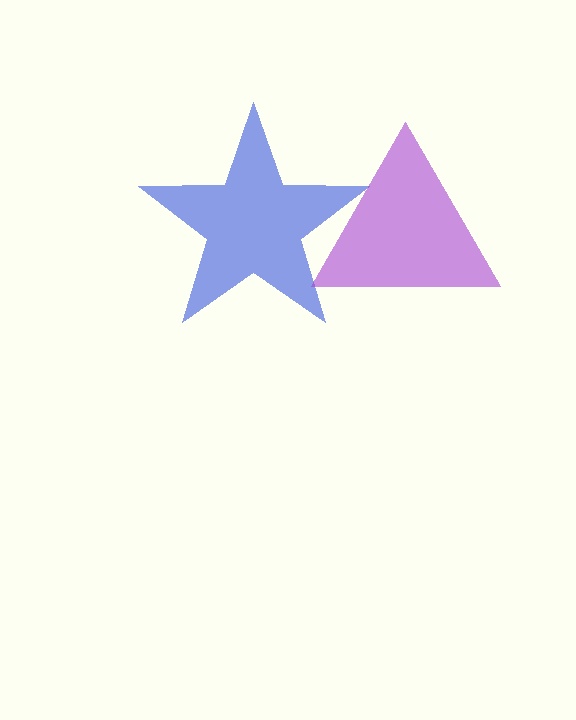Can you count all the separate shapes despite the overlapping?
Yes, there are 2 separate shapes.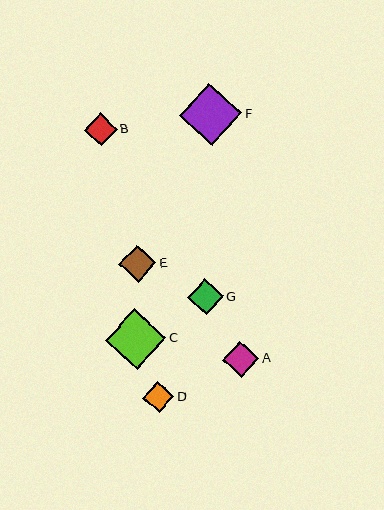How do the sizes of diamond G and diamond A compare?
Diamond G and diamond A are approximately the same size.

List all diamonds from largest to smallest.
From largest to smallest: F, C, E, G, A, B, D.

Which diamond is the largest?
Diamond F is the largest with a size of approximately 62 pixels.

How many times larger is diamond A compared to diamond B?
Diamond A is approximately 1.1 times the size of diamond B.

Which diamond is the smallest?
Diamond D is the smallest with a size of approximately 31 pixels.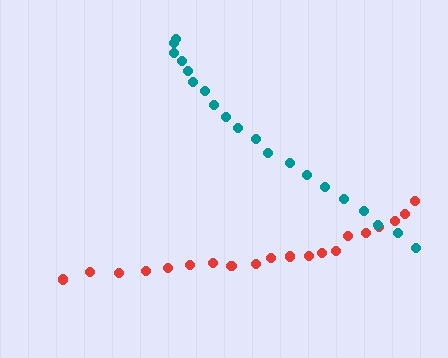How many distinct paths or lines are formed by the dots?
There are 2 distinct paths.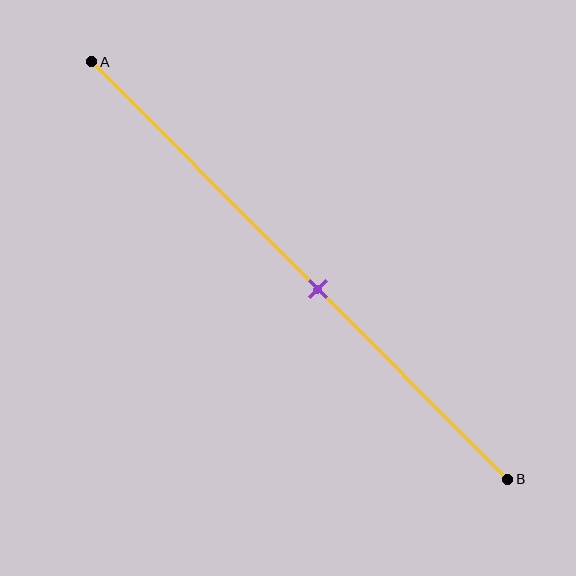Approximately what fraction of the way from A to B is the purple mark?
The purple mark is approximately 55% of the way from A to B.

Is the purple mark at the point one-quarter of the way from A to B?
No, the mark is at about 55% from A, not at the 25% one-quarter point.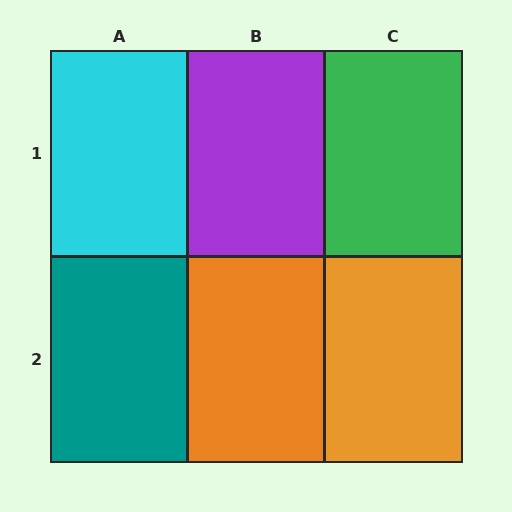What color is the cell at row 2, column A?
Teal.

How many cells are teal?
1 cell is teal.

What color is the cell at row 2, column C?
Orange.